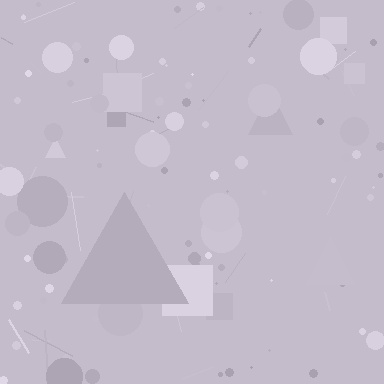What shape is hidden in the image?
A triangle is hidden in the image.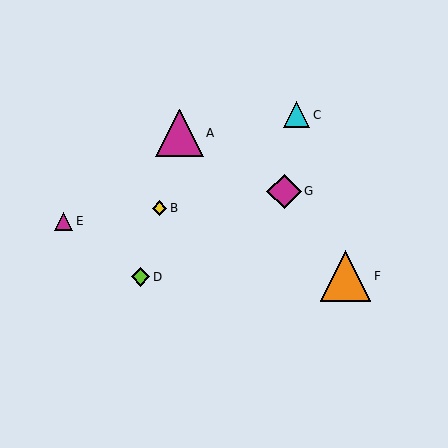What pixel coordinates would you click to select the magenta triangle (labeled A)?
Click at (180, 133) to select the magenta triangle A.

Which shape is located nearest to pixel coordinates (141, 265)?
The lime diamond (labeled D) at (141, 277) is nearest to that location.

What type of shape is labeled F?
Shape F is an orange triangle.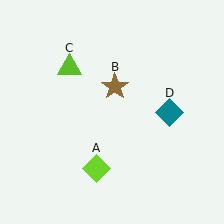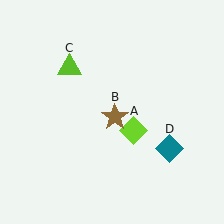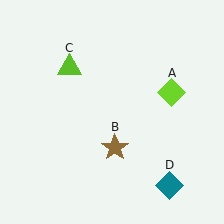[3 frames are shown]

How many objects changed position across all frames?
3 objects changed position: lime diamond (object A), brown star (object B), teal diamond (object D).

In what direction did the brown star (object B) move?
The brown star (object B) moved down.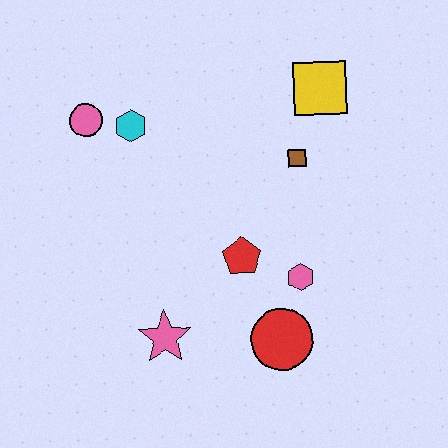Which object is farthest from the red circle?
The pink circle is farthest from the red circle.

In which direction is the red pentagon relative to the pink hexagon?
The red pentagon is to the left of the pink hexagon.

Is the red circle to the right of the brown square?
No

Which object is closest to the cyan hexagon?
The pink circle is closest to the cyan hexagon.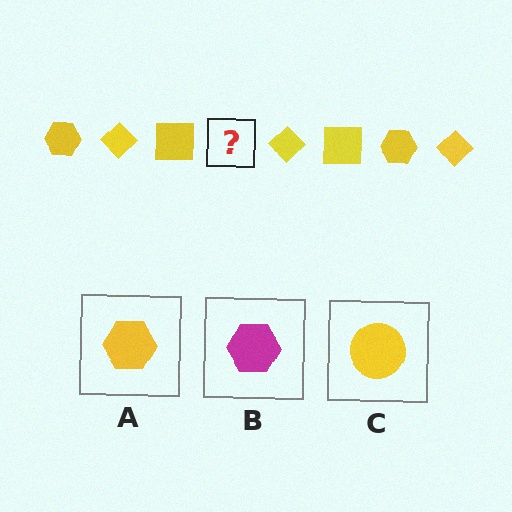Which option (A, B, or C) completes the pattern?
A.